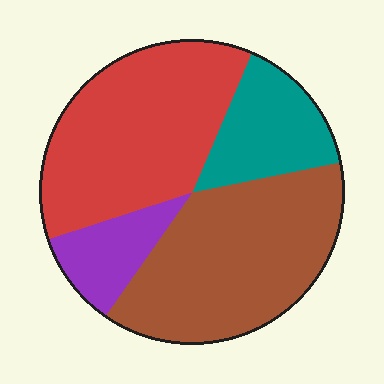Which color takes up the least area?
Purple, at roughly 10%.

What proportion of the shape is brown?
Brown takes up about three eighths (3/8) of the shape.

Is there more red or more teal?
Red.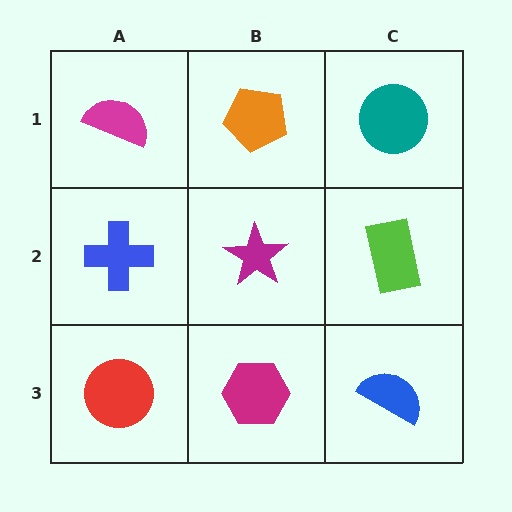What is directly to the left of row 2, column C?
A magenta star.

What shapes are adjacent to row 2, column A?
A magenta semicircle (row 1, column A), a red circle (row 3, column A), a magenta star (row 2, column B).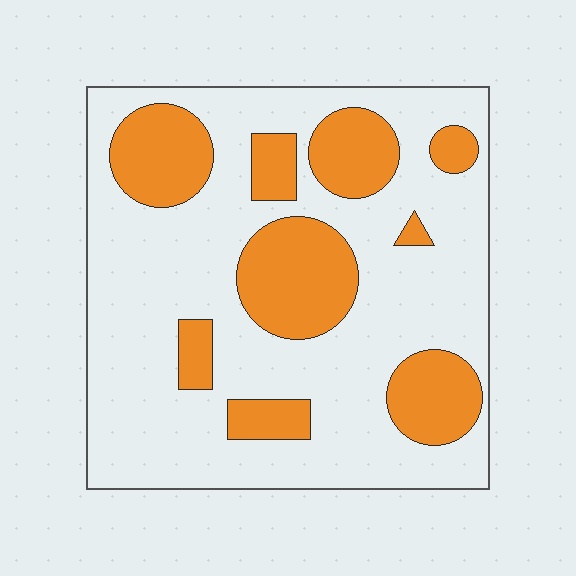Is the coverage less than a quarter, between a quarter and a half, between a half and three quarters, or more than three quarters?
Between a quarter and a half.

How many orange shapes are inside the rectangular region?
9.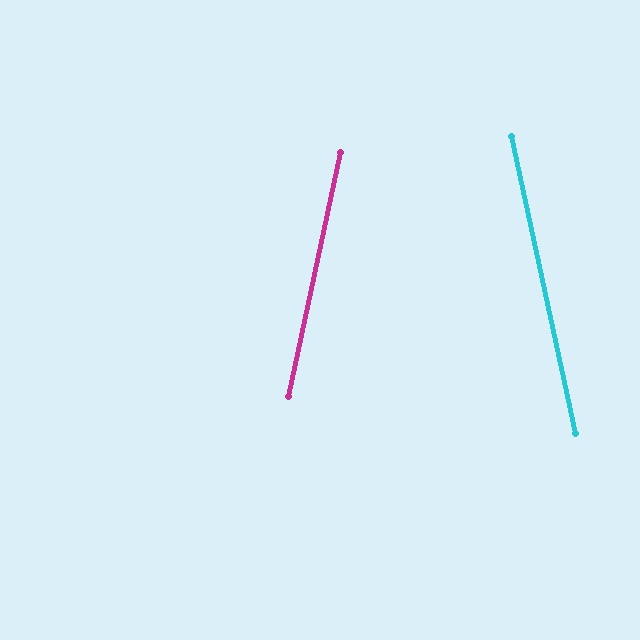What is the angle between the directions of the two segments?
Approximately 24 degrees.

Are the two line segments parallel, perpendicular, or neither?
Neither parallel nor perpendicular — they differ by about 24°.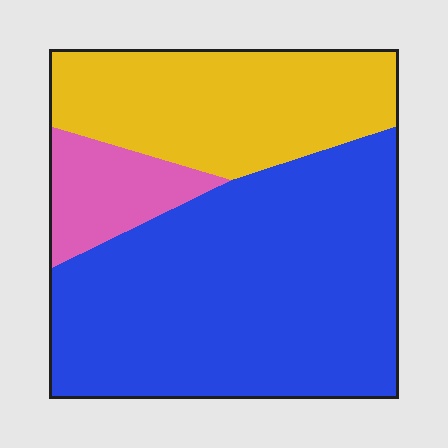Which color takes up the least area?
Pink, at roughly 10%.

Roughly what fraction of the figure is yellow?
Yellow covers about 30% of the figure.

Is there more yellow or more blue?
Blue.